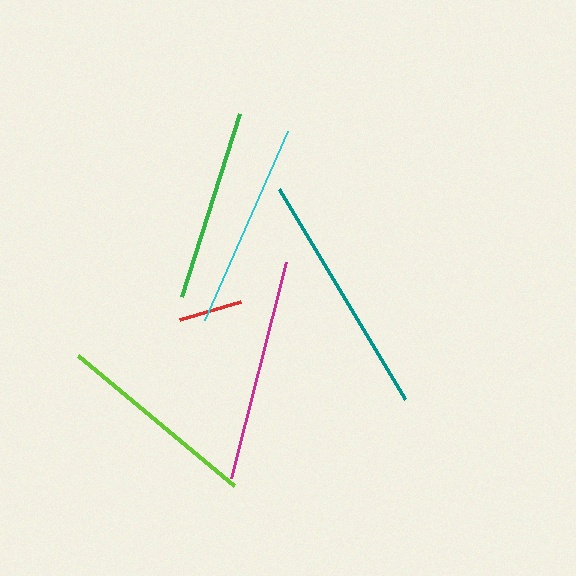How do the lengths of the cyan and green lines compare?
The cyan and green lines are approximately the same length.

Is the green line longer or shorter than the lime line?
The lime line is longer than the green line.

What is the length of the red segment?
The red segment is approximately 64 pixels long.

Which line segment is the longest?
The teal line is the longest at approximately 245 pixels.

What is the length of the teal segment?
The teal segment is approximately 245 pixels long.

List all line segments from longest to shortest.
From longest to shortest: teal, magenta, cyan, lime, green, red.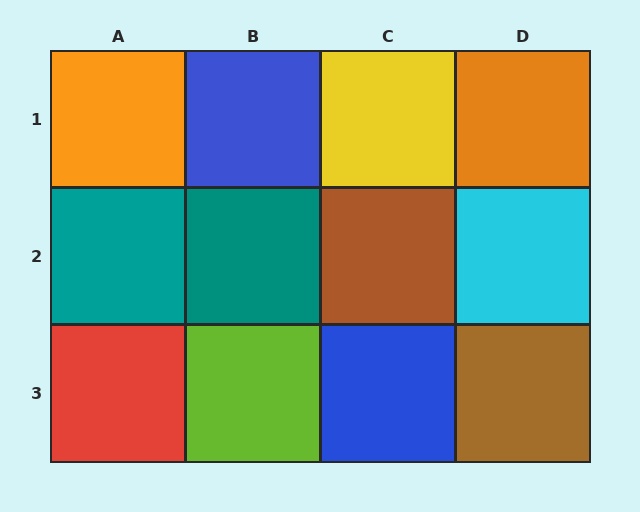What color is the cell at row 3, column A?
Red.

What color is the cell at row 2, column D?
Cyan.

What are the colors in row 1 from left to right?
Orange, blue, yellow, orange.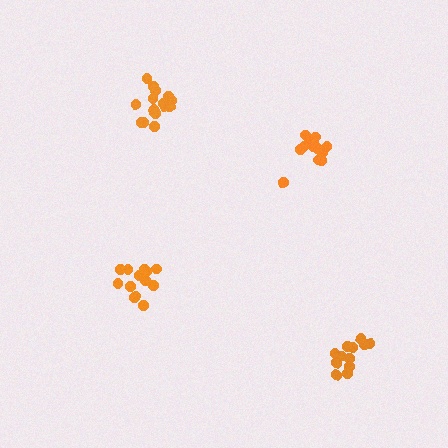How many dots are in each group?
Group 1: 16 dots, Group 2: 13 dots, Group 3: 12 dots, Group 4: 14 dots (55 total).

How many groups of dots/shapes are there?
There are 4 groups.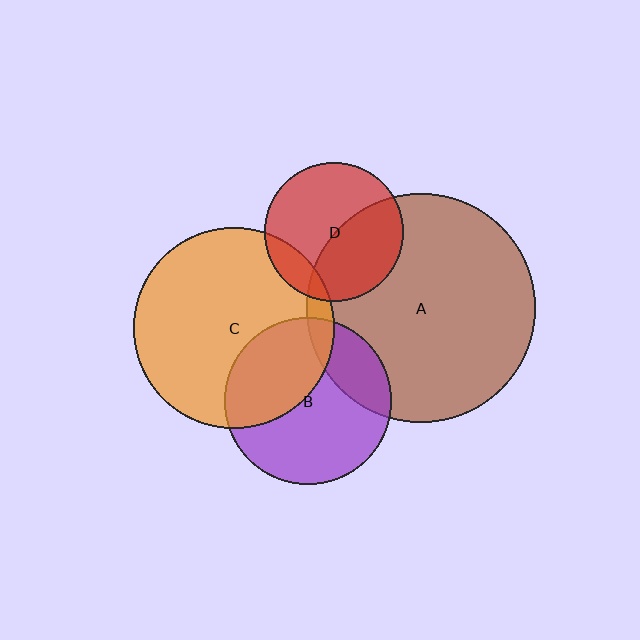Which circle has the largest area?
Circle A (brown).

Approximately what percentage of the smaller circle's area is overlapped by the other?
Approximately 5%.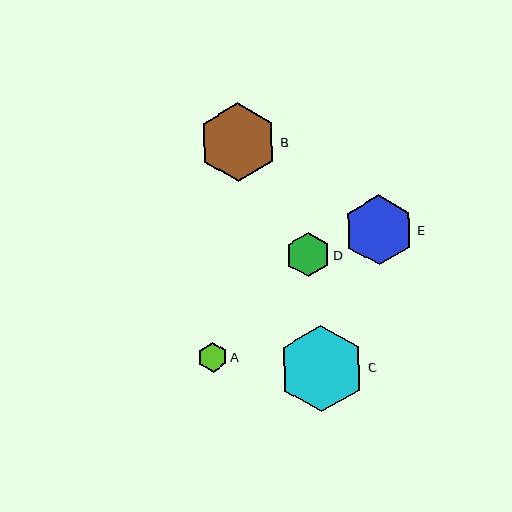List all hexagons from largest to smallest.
From largest to smallest: C, B, E, D, A.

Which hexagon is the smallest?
Hexagon A is the smallest with a size of approximately 30 pixels.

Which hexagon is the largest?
Hexagon C is the largest with a size of approximately 87 pixels.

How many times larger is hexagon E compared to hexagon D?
Hexagon E is approximately 1.6 times the size of hexagon D.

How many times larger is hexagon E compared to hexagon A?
Hexagon E is approximately 2.4 times the size of hexagon A.